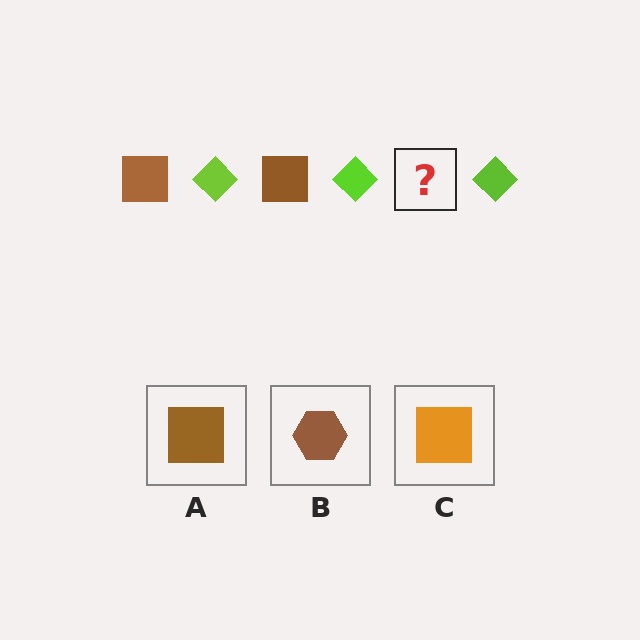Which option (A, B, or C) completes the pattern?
A.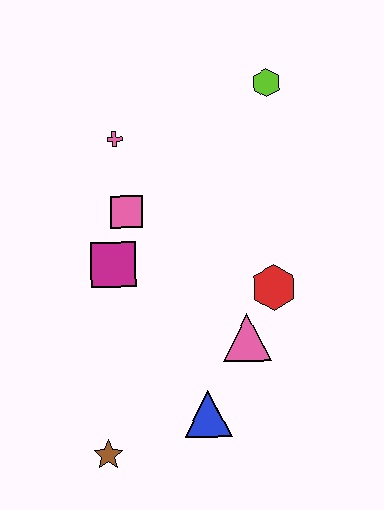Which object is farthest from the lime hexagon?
The brown star is farthest from the lime hexagon.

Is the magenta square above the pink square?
No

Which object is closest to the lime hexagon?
The pink cross is closest to the lime hexagon.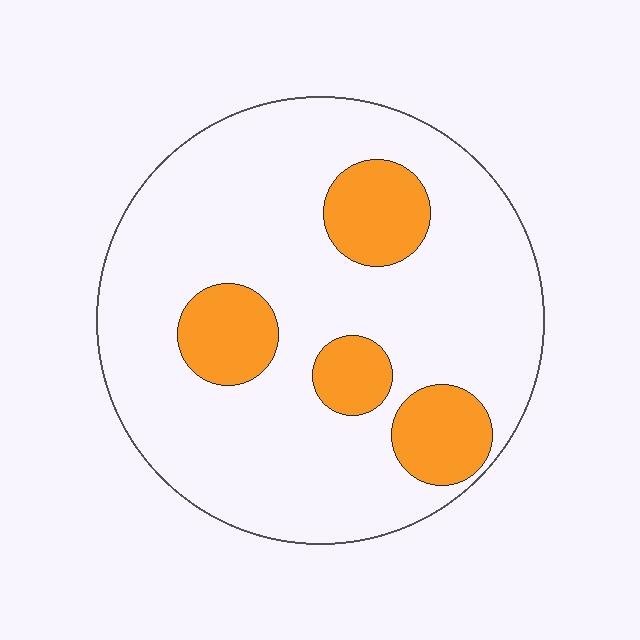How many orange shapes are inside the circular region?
4.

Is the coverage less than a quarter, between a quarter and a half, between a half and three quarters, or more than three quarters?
Less than a quarter.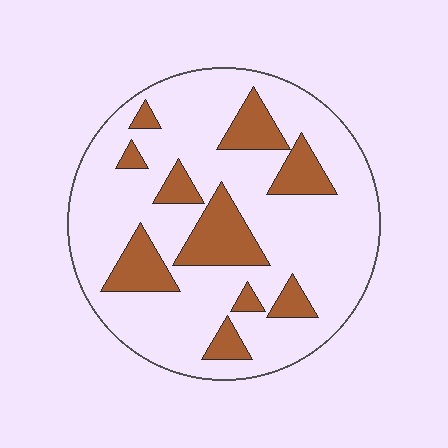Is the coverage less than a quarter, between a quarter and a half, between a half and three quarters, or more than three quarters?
Less than a quarter.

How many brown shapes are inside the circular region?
10.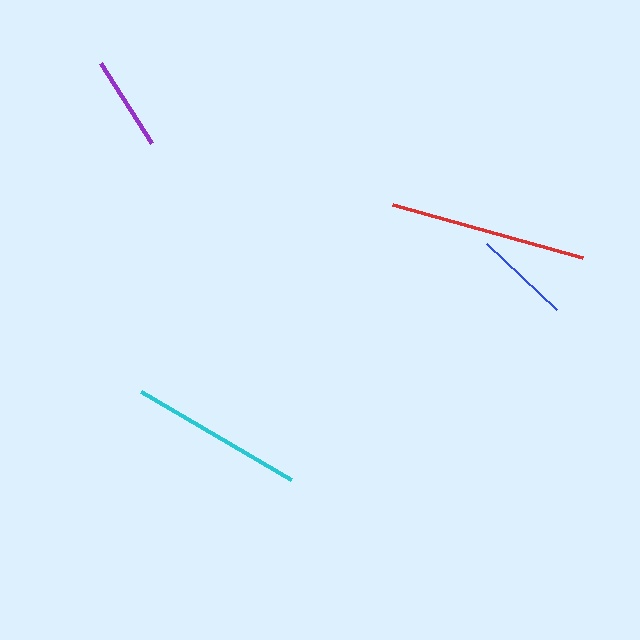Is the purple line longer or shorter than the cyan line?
The cyan line is longer than the purple line.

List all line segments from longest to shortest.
From longest to shortest: red, cyan, blue, purple.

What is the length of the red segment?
The red segment is approximately 197 pixels long.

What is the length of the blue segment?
The blue segment is approximately 96 pixels long.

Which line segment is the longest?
The red line is the longest at approximately 197 pixels.